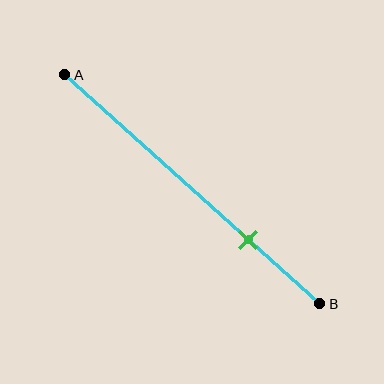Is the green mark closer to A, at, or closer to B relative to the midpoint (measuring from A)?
The green mark is closer to point B than the midpoint of segment AB.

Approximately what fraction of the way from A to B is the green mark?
The green mark is approximately 70% of the way from A to B.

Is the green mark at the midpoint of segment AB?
No, the mark is at about 70% from A, not at the 50% midpoint.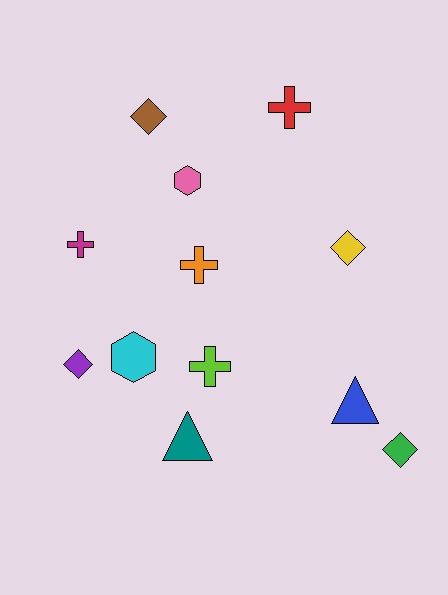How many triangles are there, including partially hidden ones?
There are 2 triangles.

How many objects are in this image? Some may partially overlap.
There are 12 objects.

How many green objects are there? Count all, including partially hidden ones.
There is 1 green object.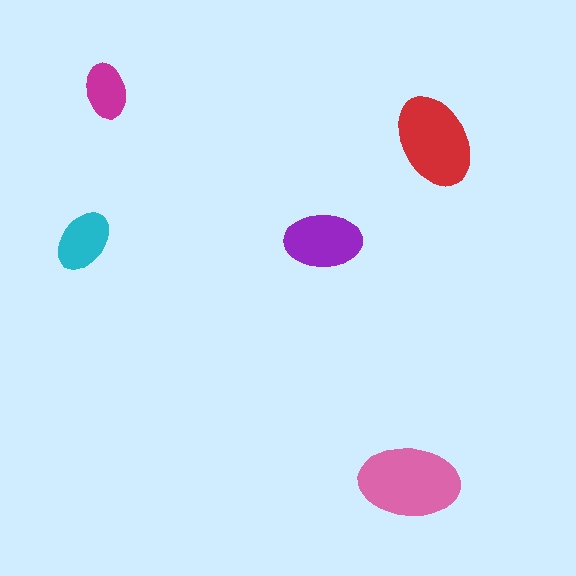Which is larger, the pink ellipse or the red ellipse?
The pink one.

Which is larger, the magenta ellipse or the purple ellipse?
The purple one.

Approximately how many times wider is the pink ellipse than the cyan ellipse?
About 1.5 times wider.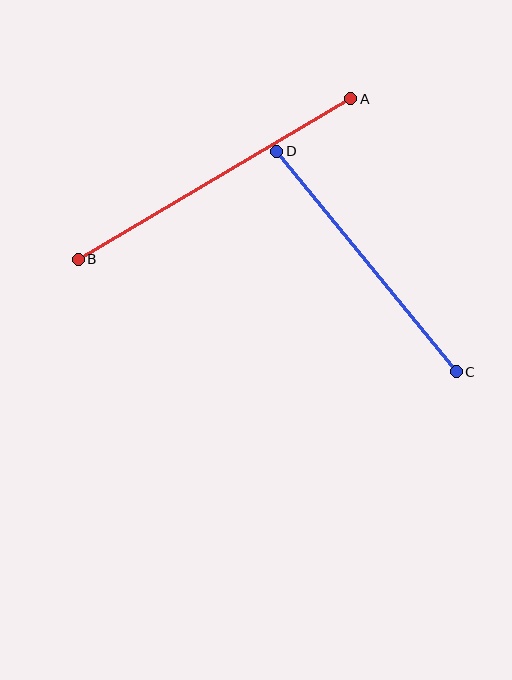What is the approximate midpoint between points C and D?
The midpoint is at approximately (367, 261) pixels.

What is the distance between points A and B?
The distance is approximately 316 pixels.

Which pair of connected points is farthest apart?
Points A and B are farthest apart.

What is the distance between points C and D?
The distance is approximately 284 pixels.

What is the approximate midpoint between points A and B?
The midpoint is at approximately (215, 179) pixels.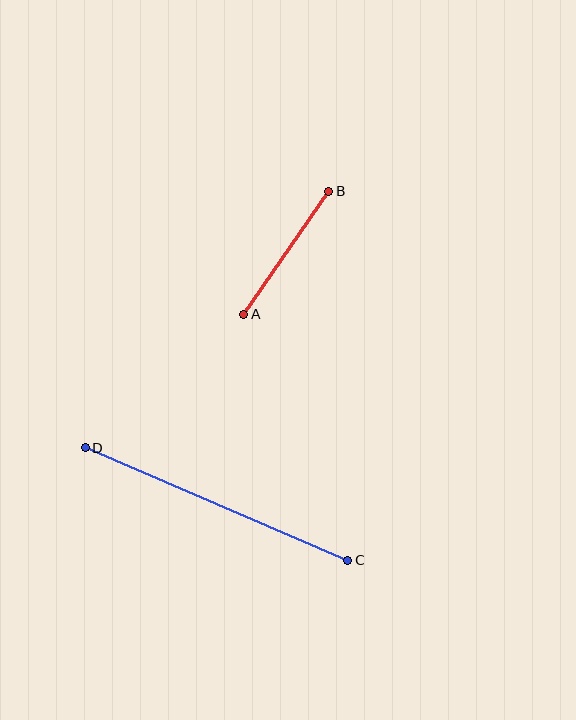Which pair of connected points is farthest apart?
Points C and D are farthest apart.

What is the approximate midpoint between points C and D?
The midpoint is at approximately (216, 504) pixels.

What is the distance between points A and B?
The distance is approximately 149 pixels.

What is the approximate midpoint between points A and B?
The midpoint is at approximately (286, 253) pixels.